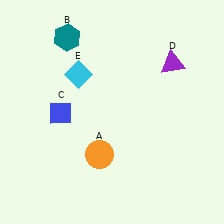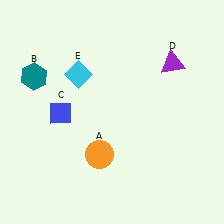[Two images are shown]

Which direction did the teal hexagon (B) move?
The teal hexagon (B) moved down.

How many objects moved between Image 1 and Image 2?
1 object moved between the two images.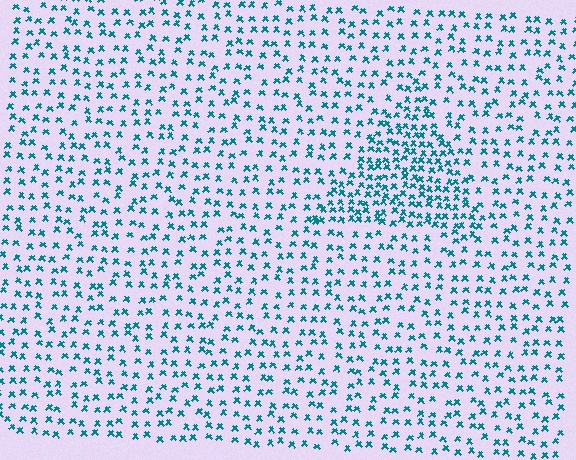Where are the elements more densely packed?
The elements are more densely packed inside the triangle boundary.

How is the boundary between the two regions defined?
The boundary is defined by a change in element density (approximately 2.0x ratio). All elements are the same color, size, and shape.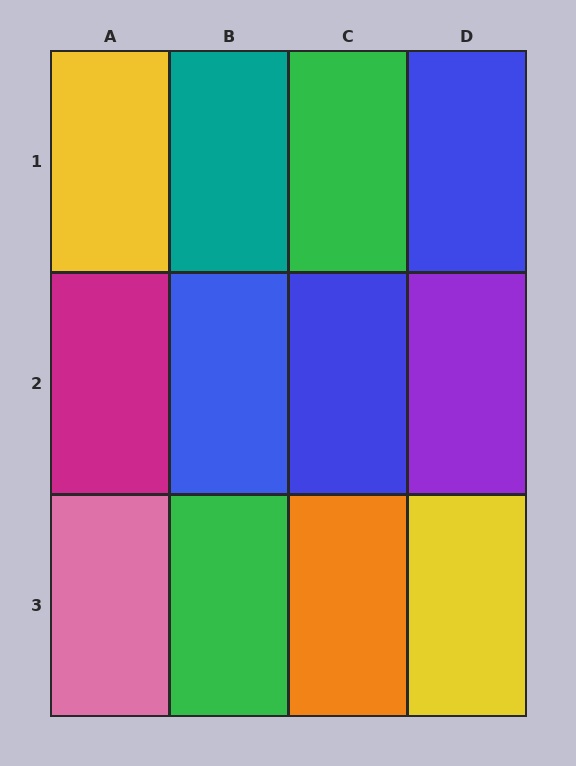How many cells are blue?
3 cells are blue.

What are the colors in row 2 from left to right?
Magenta, blue, blue, purple.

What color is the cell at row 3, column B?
Green.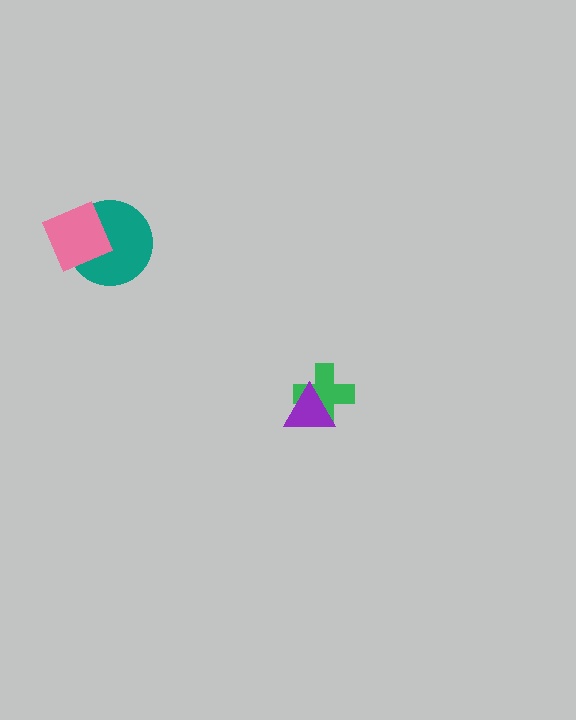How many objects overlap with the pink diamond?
1 object overlaps with the pink diamond.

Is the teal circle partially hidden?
Yes, it is partially covered by another shape.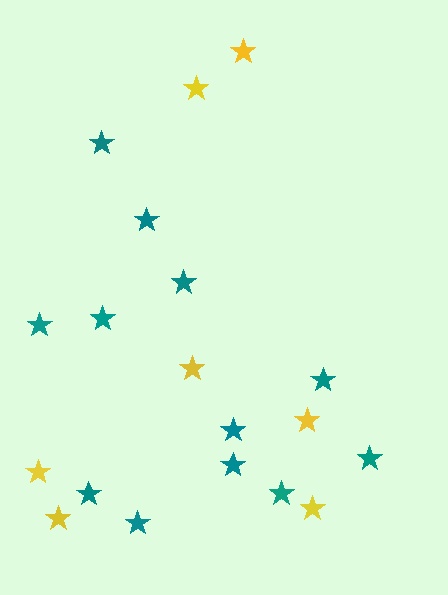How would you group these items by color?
There are 2 groups: one group of teal stars (12) and one group of yellow stars (7).